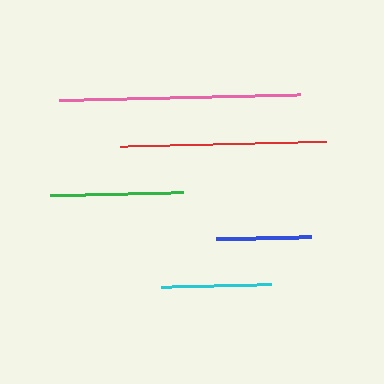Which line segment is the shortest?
The blue line is the shortest at approximately 95 pixels.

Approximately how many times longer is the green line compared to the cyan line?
The green line is approximately 1.2 times the length of the cyan line.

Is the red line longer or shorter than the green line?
The red line is longer than the green line.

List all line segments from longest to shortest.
From longest to shortest: pink, red, green, cyan, blue.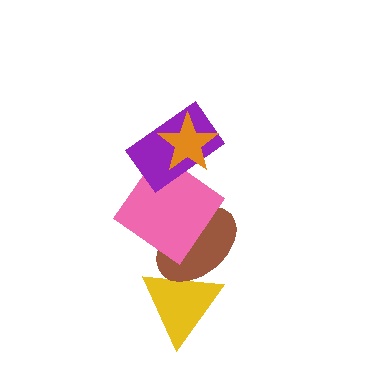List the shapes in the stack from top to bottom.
From top to bottom: the orange star, the purple rectangle, the pink diamond, the brown ellipse, the yellow triangle.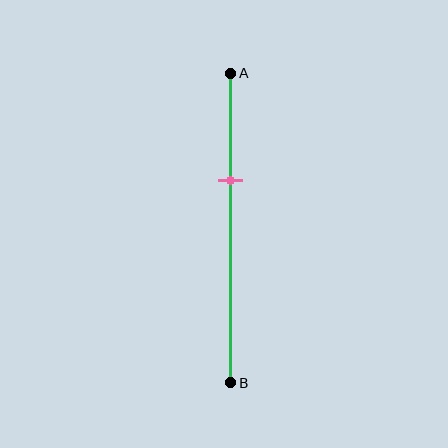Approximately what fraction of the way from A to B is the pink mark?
The pink mark is approximately 35% of the way from A to B.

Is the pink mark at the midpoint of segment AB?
No, the mark is at about 35% from A, not at the 50% midpoint.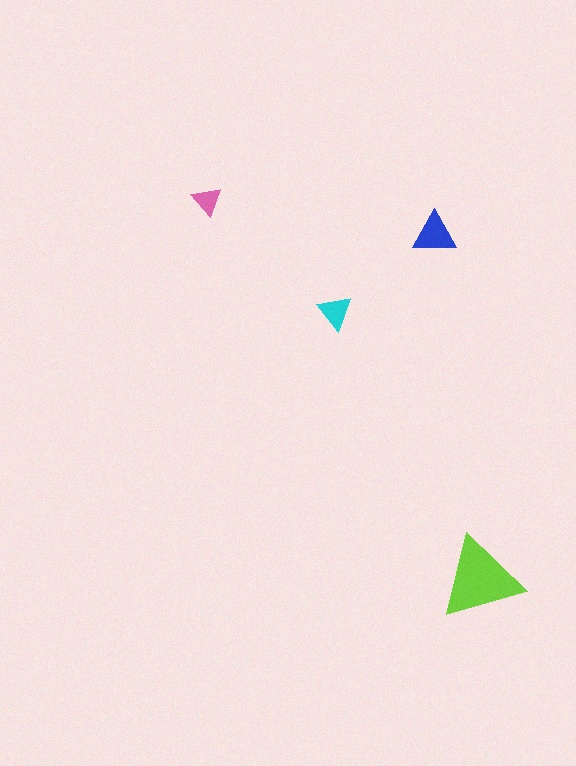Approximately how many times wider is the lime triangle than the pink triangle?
About 3 times wider.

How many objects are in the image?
There are 4 objects in the image.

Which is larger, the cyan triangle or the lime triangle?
The lime one.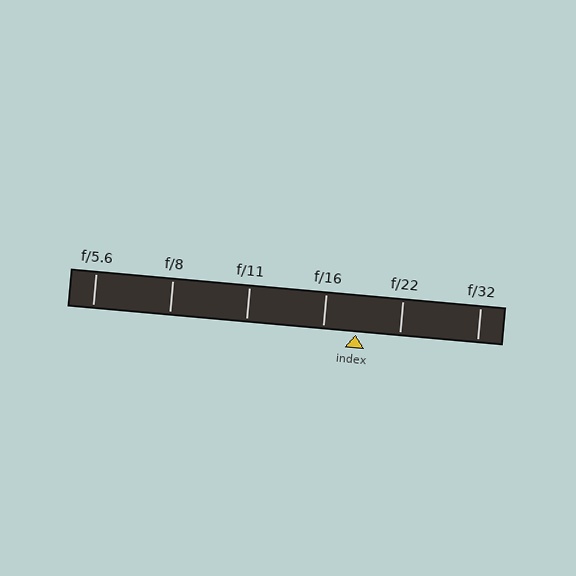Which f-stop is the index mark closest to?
The index mark is closest to f/16.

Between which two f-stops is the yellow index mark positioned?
The index mark is between f/16 and f/22.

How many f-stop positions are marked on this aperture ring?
There are 6 f-stop positions marked.